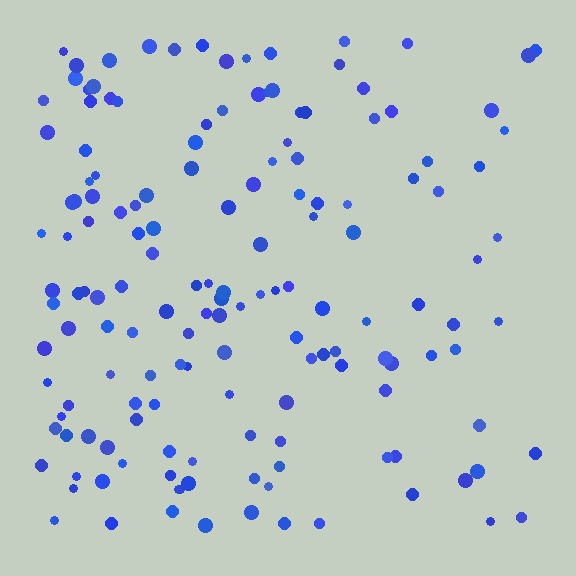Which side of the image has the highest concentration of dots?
The left.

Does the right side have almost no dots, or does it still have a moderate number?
Still a moderate number, just noticeably fewer than the left.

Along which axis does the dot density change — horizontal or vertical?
Horizontal.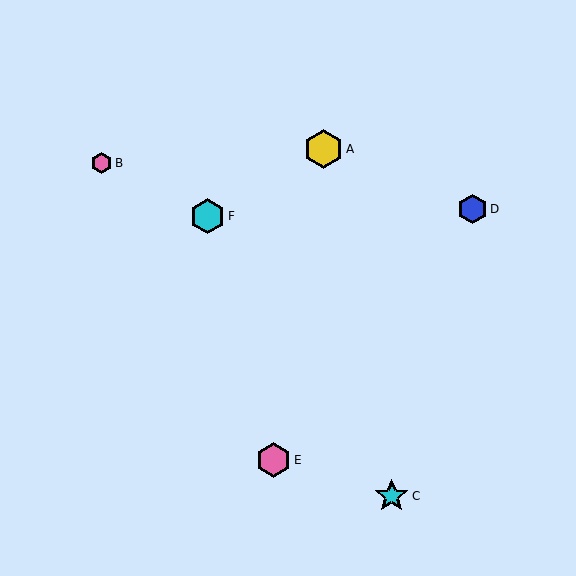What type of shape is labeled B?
Shape B is a pink hexagon.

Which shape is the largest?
The yellow hexagon (labeled A) is the largest.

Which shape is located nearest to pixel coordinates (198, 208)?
The cyan hexagon (labeled F) at (207, 216) is nearest to that location.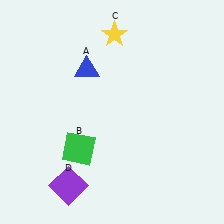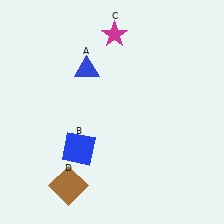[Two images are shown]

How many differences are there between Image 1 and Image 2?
There are 3 differences between the two images.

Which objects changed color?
B changed from green to blue. C changed from yellow to magenta. D changed from purple to brown.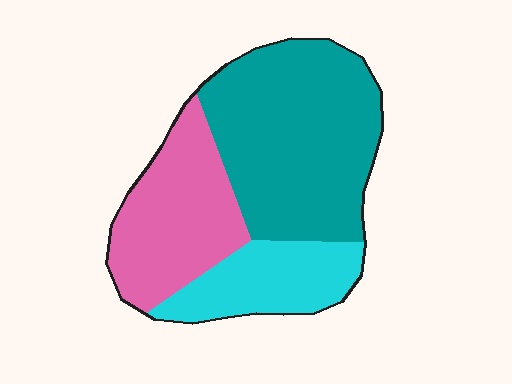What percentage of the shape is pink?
Pink covers 30% of the shape.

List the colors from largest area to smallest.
From largest to smallest: teal, pink, cyan.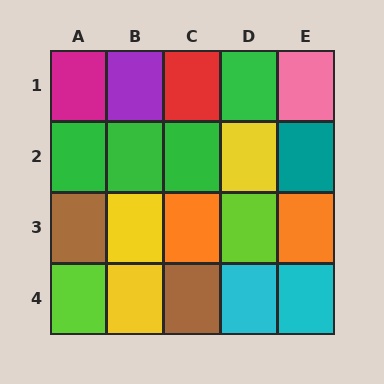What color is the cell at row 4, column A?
Lime.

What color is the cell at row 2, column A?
Green.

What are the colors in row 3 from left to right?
Brown, yellow, orange, lime, orange.